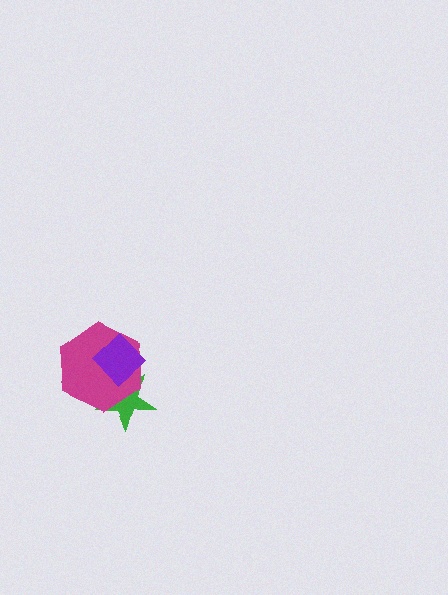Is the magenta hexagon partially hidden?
Yes, it is partially covered by another shape.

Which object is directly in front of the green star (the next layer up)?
The magenta hexagon is directly in front of the green star.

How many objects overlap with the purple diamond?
2 objects overlap with the purple diamond.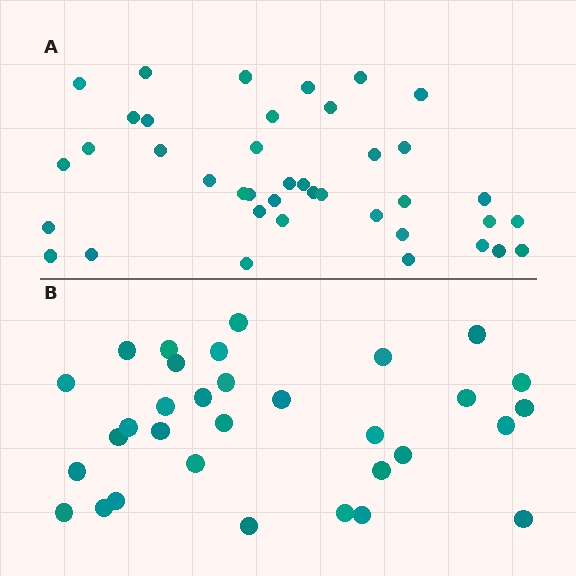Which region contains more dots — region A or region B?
Region A (the top region) has more dots.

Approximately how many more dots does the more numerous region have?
Region A has roughly 8 or so more dots than region B.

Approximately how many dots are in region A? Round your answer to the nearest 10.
About 40 dots.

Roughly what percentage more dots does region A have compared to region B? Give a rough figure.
About 25% more.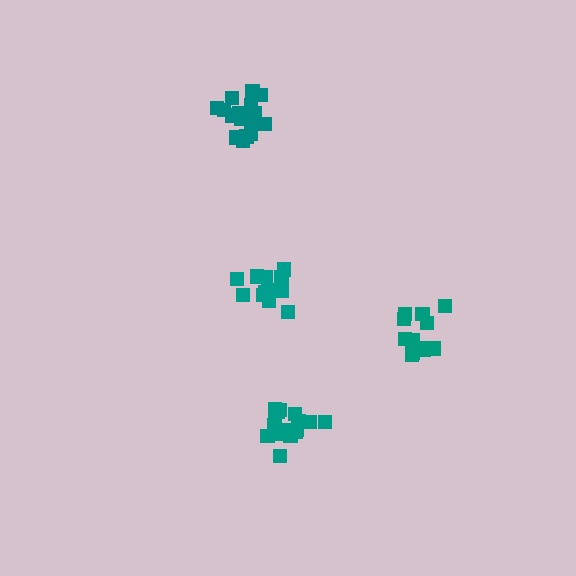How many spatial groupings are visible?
There are 4 spatial groupings.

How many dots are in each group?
Group 1: 13 dots, Group 2: 18 dots, Group 3: 13 dots, Group 4: 19 dots (63 total).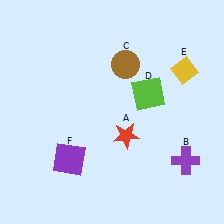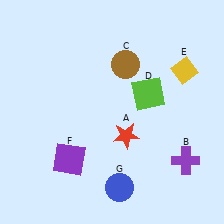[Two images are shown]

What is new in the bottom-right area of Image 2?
A blue circle (G) was added in the bottom-right area of Image 2.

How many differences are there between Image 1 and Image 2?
There is 1 difference between the two images.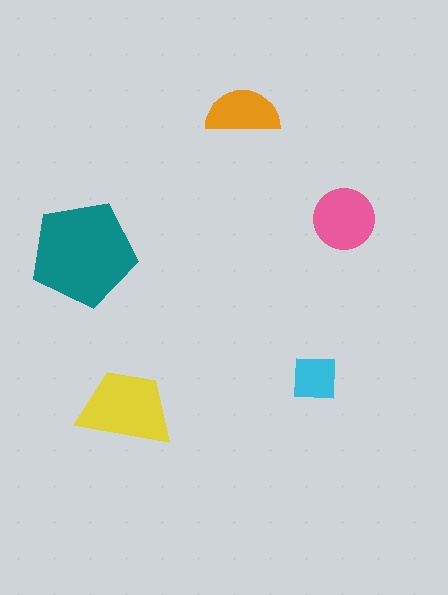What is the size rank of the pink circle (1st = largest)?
3rd.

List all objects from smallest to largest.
The cyan square, the orange semicircle, the pink circle, the yellow trapezoid, the teal pentagon.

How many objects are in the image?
There are 5 objects in the image.